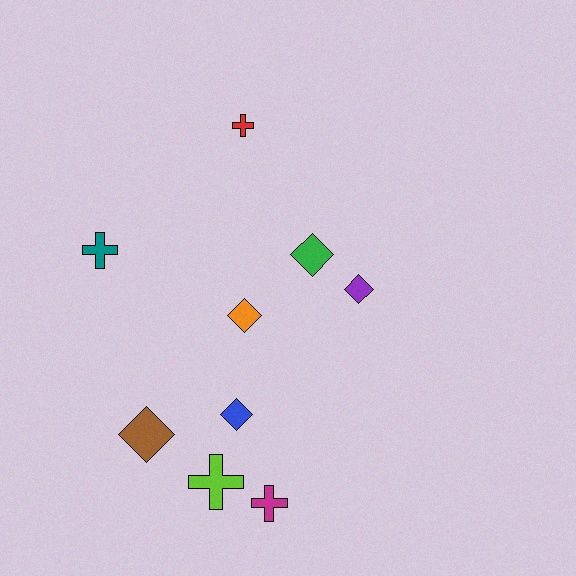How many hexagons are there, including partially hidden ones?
There are no hexagons.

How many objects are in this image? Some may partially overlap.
There are 9 objects.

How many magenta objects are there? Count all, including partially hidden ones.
There is 1 magenta object.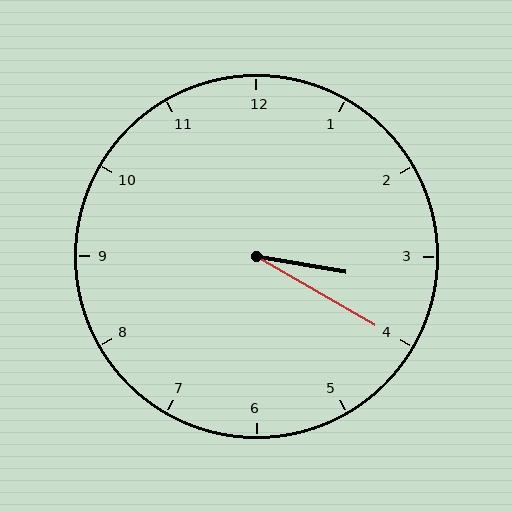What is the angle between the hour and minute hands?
Approximately 20 degrees.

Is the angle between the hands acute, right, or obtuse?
It is acute.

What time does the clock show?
3:20.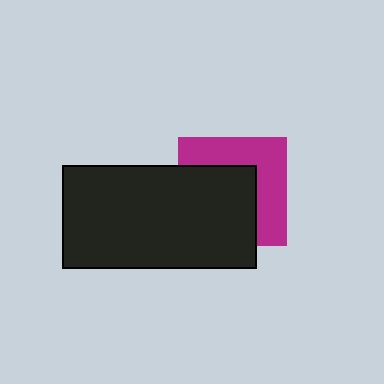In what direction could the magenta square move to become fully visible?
The magenta square could move toward the upper-right. That would shift it out from behind the black rectangle entirely.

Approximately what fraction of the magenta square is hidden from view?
Roughly 54% of the magenta square is hidden behind the black rectangle.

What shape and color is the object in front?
The object in front is a black rectangle.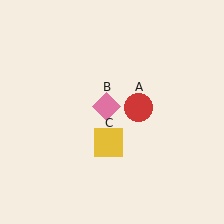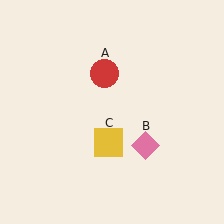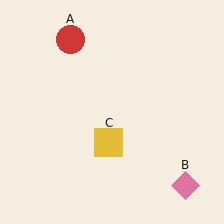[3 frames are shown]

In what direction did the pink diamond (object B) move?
The pink diamond (object B) moved down and to the right.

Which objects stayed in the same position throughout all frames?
Yellow square (object C) remained stationary.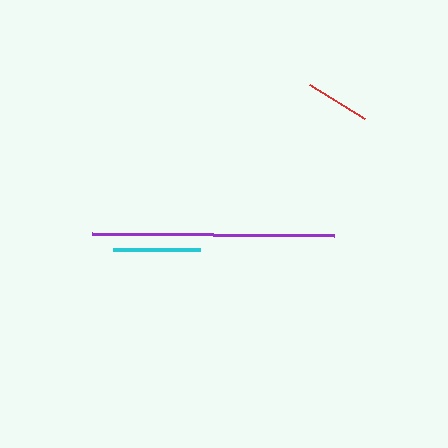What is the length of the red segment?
The red segment is approximately 65 pixels long.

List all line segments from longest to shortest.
From longest to shortest: purple, cyan, red.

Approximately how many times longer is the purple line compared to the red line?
The purple line is approximately 3.7 times the length of the red line.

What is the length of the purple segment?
The purple segment is approximately 242 pixels long.